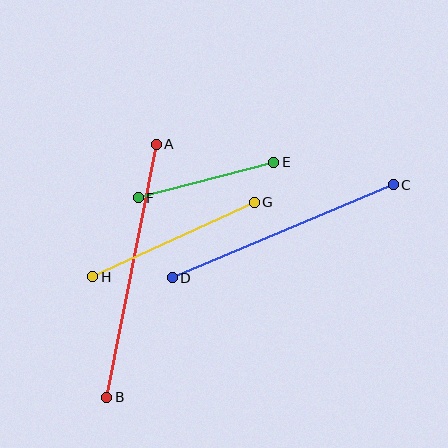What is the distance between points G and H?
The distance is approximately 178 pixels.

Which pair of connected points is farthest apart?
Points A and B are farthest apart.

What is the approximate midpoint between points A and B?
The midpoint is at approximately (132, 271) pixels.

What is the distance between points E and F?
The distance is approximately 140 pixels.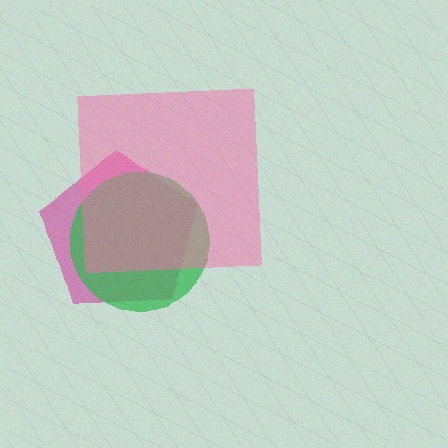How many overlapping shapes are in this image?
There are 3 overlapping shapes in the image.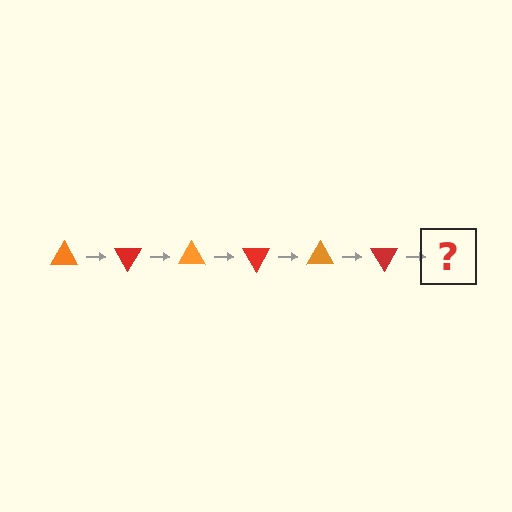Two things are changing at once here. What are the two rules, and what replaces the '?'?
The two rules are that it rotates 60 degrees each step and the color cycles through orange and red. The '?' should be an orange triangle, rotated 360 degrees from the start.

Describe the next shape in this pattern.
It should be an orange triangle, rotated 360 degrees from the start.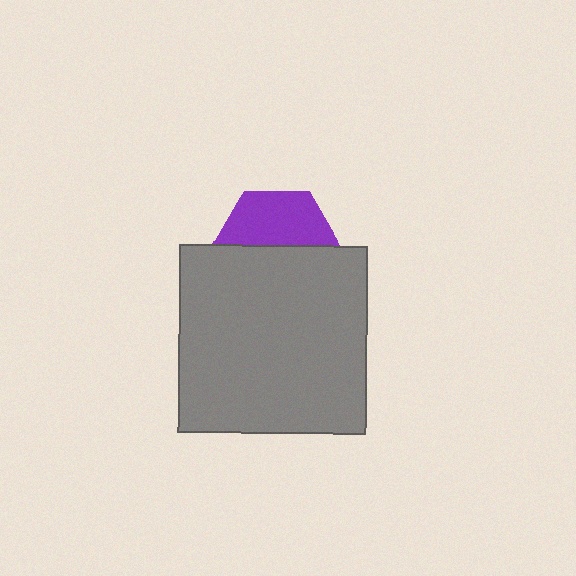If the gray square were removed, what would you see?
You would see the complete purple hexagon.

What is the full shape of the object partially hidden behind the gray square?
The partially hidden object is a purple hexagon.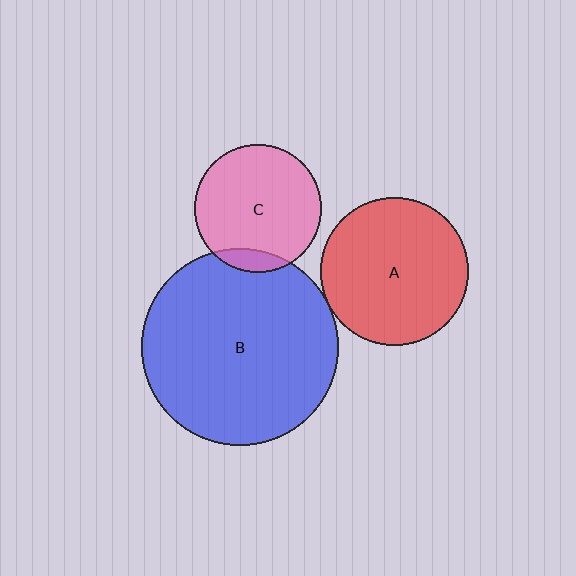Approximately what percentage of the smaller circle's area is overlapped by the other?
Approximately 5%.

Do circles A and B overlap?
Yes.